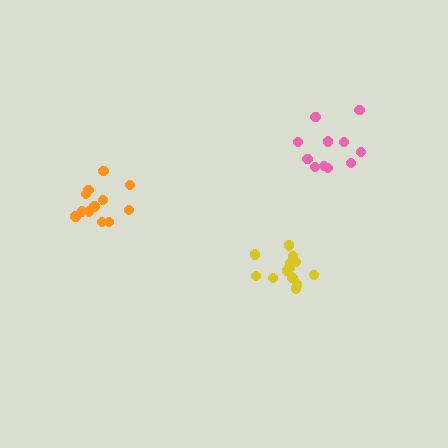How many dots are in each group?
Group 1: 12 dots, Group 2: 13 dots, Group 3: 11 dots (36 total).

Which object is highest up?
The pink cluster is topmost.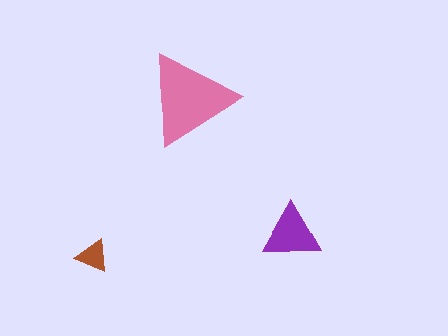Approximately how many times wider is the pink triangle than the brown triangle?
About 3 times wider.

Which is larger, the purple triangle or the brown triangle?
The purple one.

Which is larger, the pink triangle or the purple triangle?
The pink one.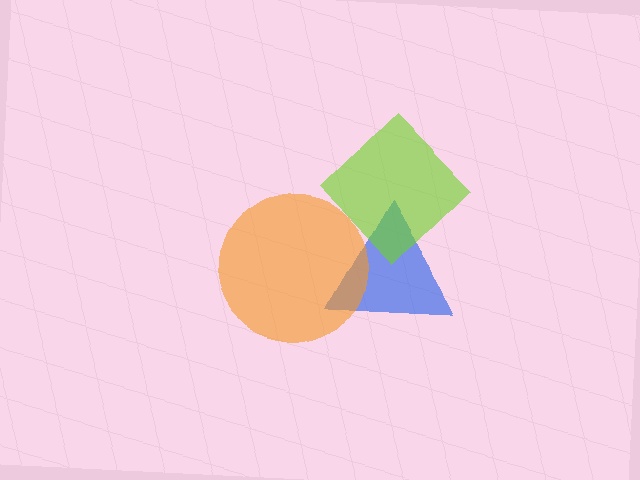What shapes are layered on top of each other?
The layered shapes are: a blue triangle, an orange circle, a lime diamond.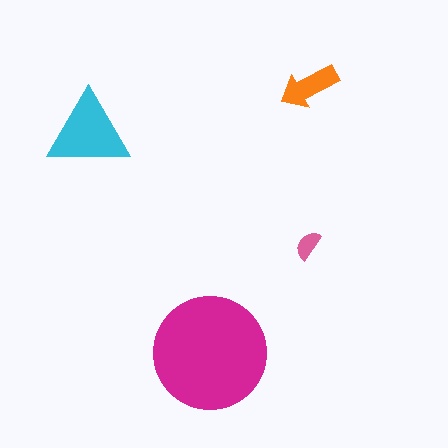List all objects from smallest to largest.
The pink semicircle, the orange arrow, the cyan triangle, the magenta circle.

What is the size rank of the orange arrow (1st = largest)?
3rd.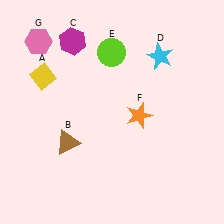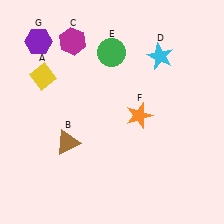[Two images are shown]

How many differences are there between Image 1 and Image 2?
There are 2 differences between the two images.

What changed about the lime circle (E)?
In Image 1, E is lime. In Image 2, it changed to green.